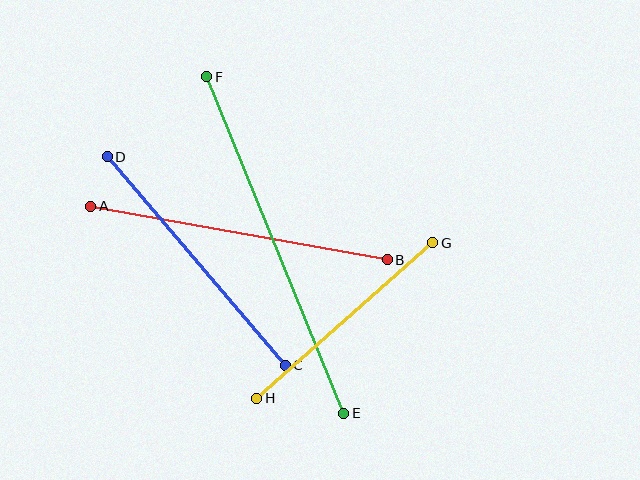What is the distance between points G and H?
The distance is approximately 235 pixels.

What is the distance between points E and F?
The distance is approximately 363 pixels.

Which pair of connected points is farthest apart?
Points E and F are farthest apart.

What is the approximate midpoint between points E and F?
The midpoint is at approximately (275, 245) pixels.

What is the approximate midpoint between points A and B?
The midpoint is at approximately (239, 233) pixels.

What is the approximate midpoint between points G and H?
The midpoint is at approximately (345, 321) pixels.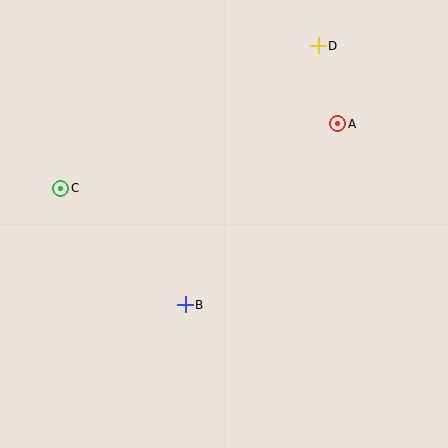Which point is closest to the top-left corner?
Point C is closest to the top-left corner.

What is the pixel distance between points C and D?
The distance between C and D is 294 pixels.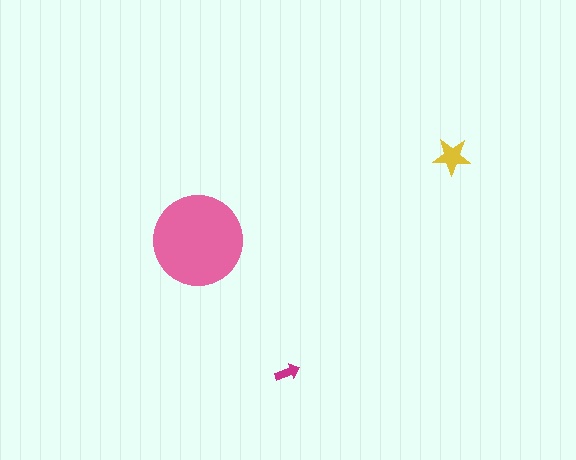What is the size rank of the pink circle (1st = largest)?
1st.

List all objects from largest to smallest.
The pink circle, the yellow star, the magenta arrow.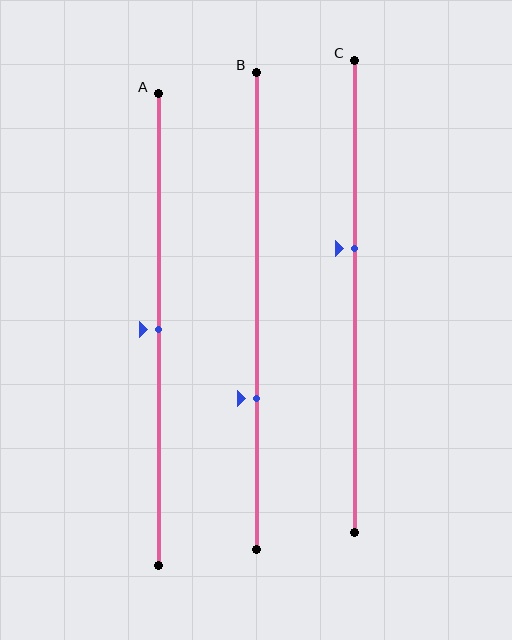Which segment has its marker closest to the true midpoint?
Segment A has its marker closest to the true midpoint.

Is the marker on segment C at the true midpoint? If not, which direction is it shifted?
No, the marker on segment C is shifted upward by about 10% of the segment length.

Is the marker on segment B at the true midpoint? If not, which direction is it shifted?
No, the marker on segment B is shifted downward by about 18% of the segment length.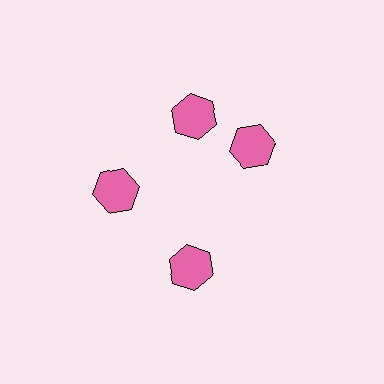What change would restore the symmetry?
The symmetry would be restored by rotating it back into even spacing with its neighbors so that all 4 hexagons sit at equal angles and equal distance from the center.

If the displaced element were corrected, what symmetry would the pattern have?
It would have 4-fold rotational symmetry — the pattern would map onto itself every 90 degrees.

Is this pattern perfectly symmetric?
No. The 4 pink hexagons are arranged in a ring, but one element near the 3 o'clock position is rotated out of alignment along the ring, breaking the 4-fold rotational symmetry.